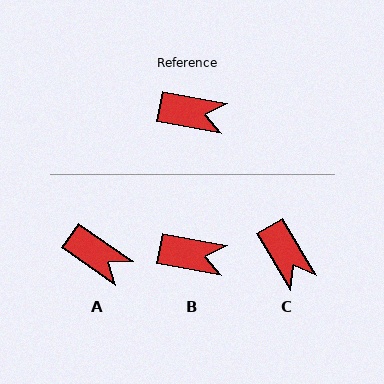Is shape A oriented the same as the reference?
No, it is off by about 25 degrees.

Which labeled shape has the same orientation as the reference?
B.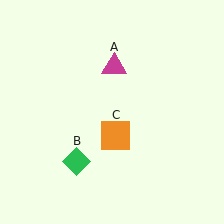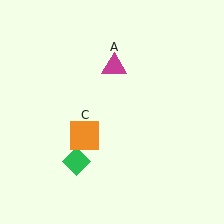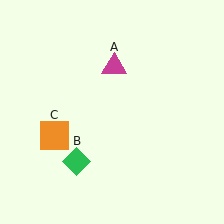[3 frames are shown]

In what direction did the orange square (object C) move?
The orange square (object C) moved left.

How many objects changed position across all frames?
1 object changed position: orange square (object C).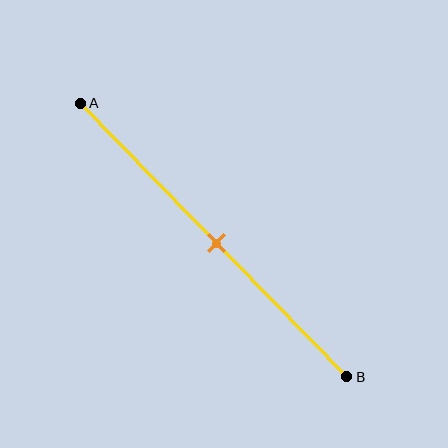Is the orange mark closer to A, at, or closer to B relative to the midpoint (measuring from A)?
The orange mark is approximately at the midpoint of segment AB.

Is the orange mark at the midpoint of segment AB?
Yes, the mark is approximately at the midpoint.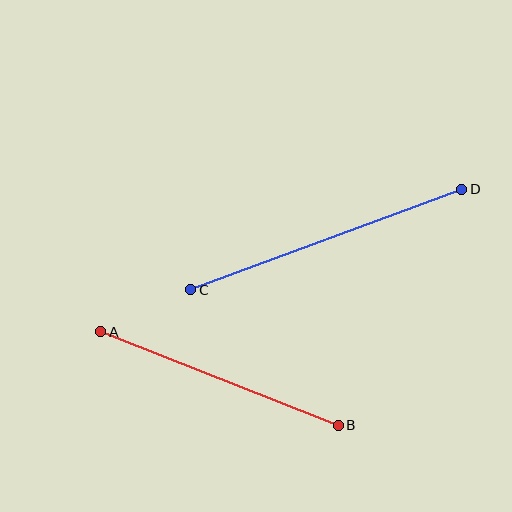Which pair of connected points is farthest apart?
Points C and D are farthest apart.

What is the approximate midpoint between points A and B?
The midpoint is at approximately (220, 378) pixels.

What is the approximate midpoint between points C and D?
The midpoint is at approximately (326, 239) pixels.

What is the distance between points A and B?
The distance is approximately 255 pixels.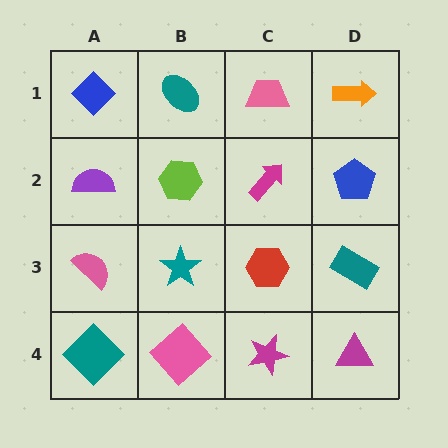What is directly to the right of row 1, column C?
An orange arrow.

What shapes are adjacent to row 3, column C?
A magenta arrow (row 2, column C), a magenta star (row 4, column C), a teal star (row 3, column B), a teal rectangle (row 3, column D).